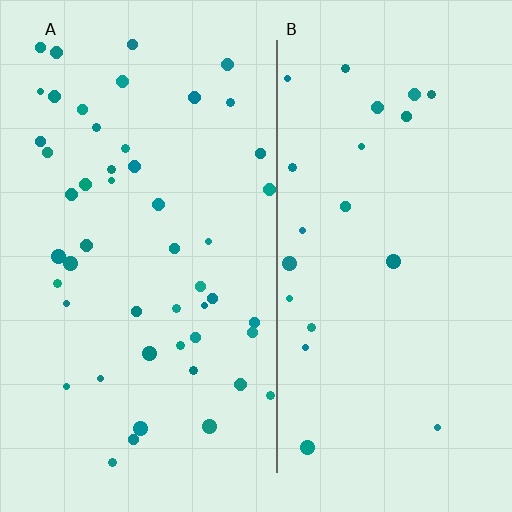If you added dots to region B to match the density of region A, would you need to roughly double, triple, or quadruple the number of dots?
Approximately double.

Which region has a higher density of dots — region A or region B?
A (the left).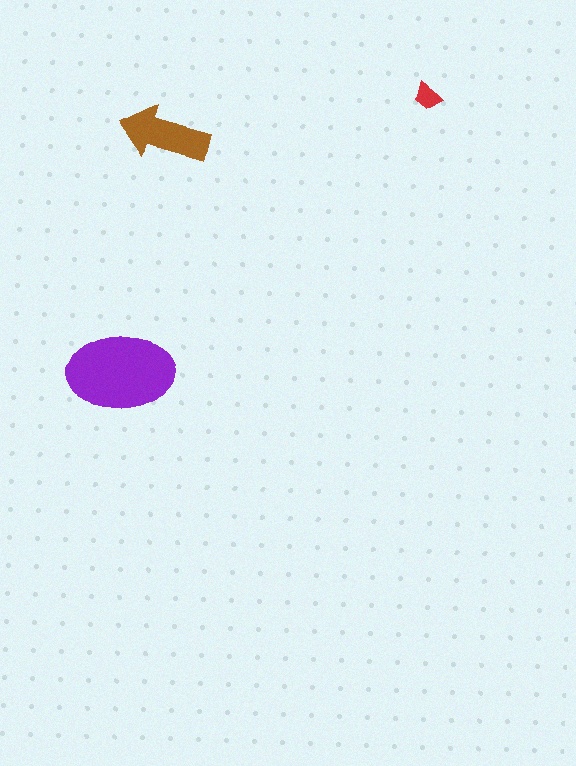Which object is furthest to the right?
The red trapezoid is rightmost.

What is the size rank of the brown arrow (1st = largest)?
2nd.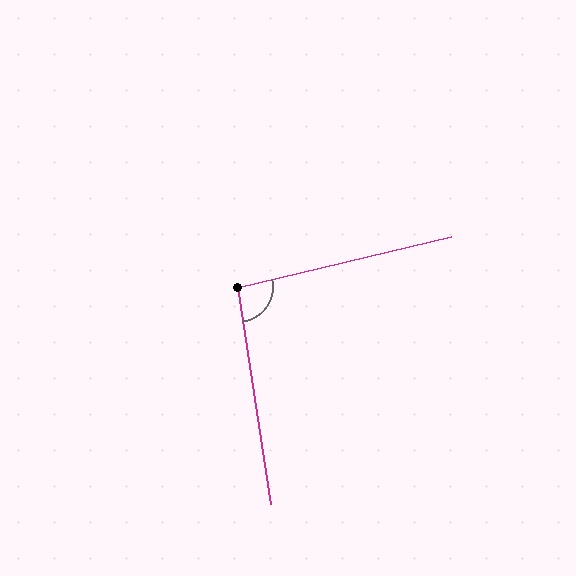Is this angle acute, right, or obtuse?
It is approximately a right angle.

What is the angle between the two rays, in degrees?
Approximately 95 degrees.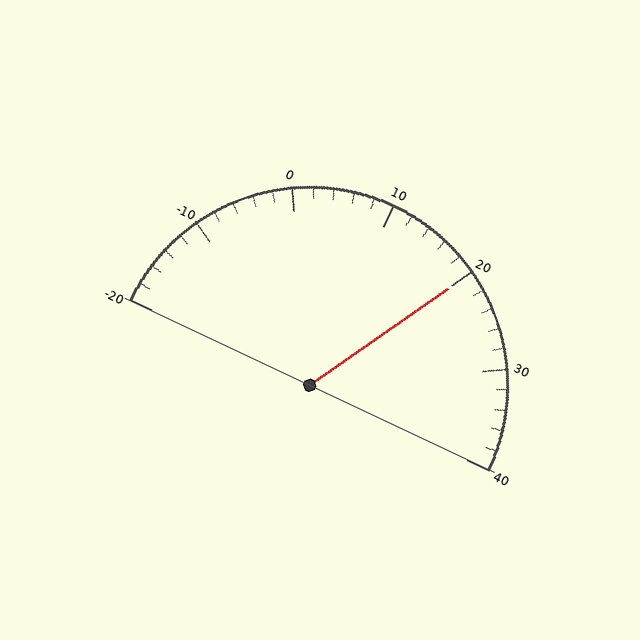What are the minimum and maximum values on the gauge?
The gauge ranges from -20 to 40.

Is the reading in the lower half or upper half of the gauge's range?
The reading is in the upper half of the range (-20 to 40).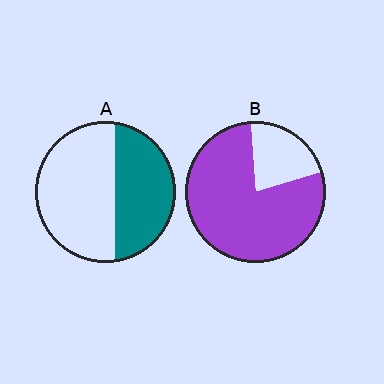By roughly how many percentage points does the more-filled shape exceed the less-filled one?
By roughly 35 percentage points (B over A).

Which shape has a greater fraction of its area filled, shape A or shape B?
Shape B.